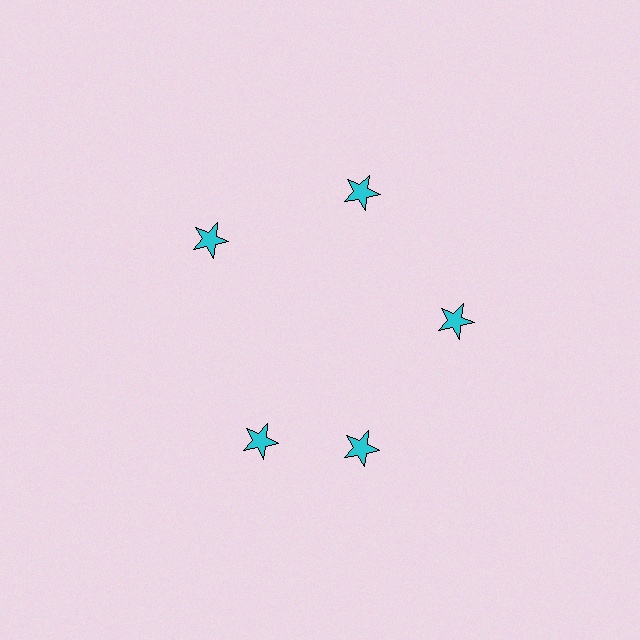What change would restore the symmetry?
The symmetry would be restored by rotating it back into even spacing with its neighbors so that all 5 stars sit at equal angles and equal distance from the center.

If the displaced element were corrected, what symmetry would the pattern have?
It would have 5-fold rotational symmetry — the pattern would map onto itself every 72 degrees.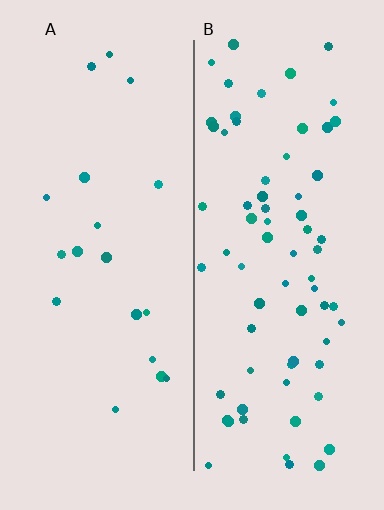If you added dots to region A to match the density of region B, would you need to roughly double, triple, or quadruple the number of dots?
Approximately quadruple.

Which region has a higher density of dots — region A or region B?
B (the right).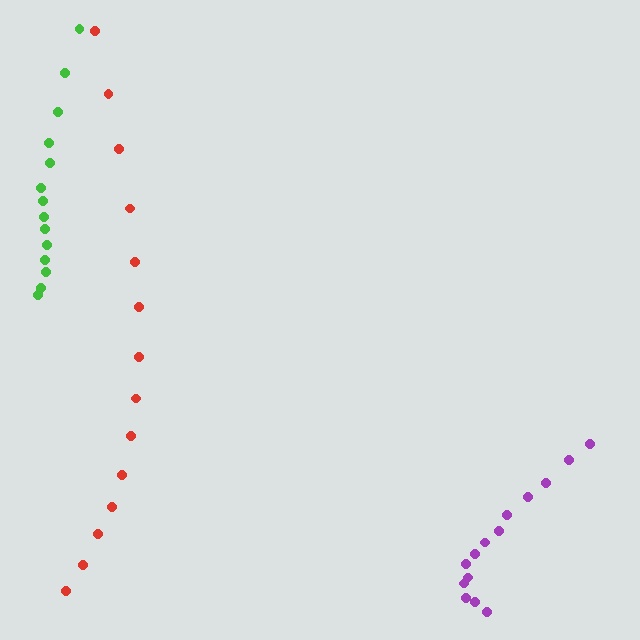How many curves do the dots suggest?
There are 3 distinct paths.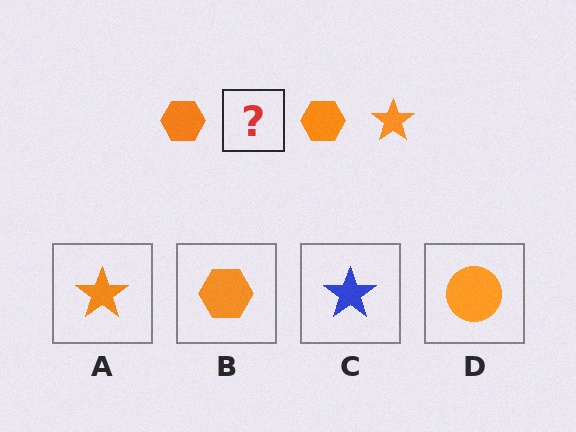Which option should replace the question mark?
Option A.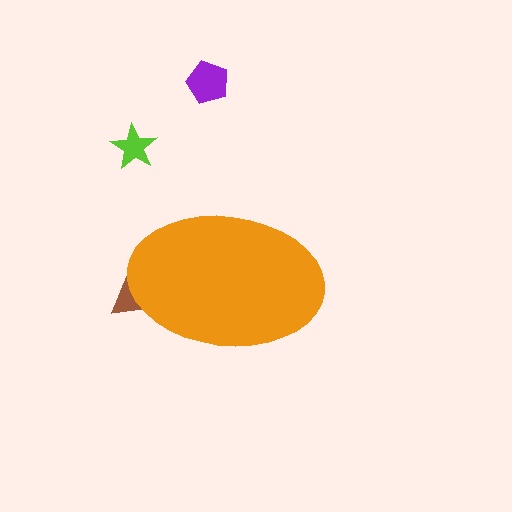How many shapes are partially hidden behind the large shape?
1 shape is partially hidden.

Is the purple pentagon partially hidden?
No, the purple pentagon is fully visible.